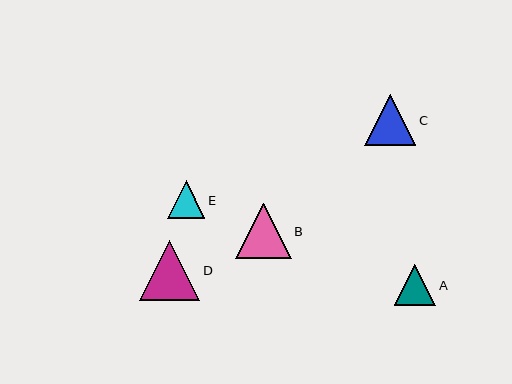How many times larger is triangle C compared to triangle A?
Triangle C is approximately 1.3 times the size of triangle A.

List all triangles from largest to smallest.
From largest to smallest: D, B, C, A, E.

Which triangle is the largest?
Triangle D is the largest with a size of approximately 60 pixels.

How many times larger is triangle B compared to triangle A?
Triangle B is approximately 1.3 times the size of triangle A.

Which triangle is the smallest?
Triangle E is the smallest with a size of approximately 37 pixels.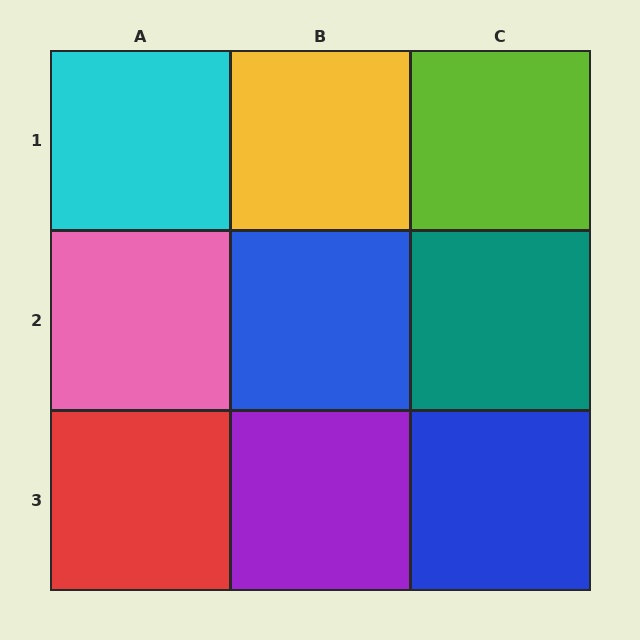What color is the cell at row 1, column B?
Yellow.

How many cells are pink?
1 cell is pink.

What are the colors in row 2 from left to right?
Pink, blue, teal.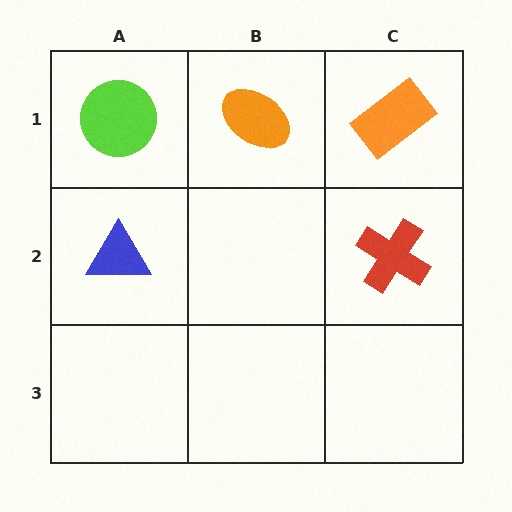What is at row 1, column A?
A lime circle.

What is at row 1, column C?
An orange rectangle.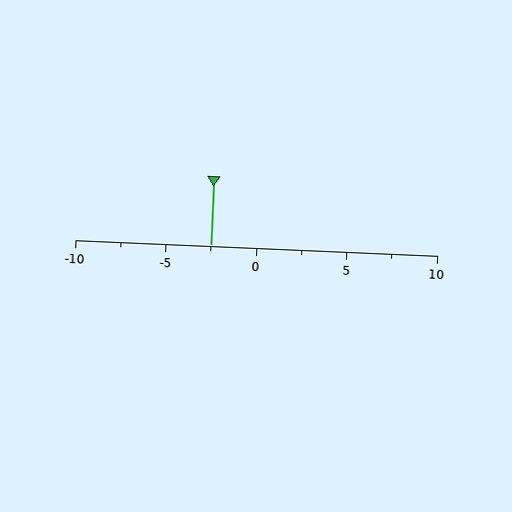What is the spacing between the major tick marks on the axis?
The major ticks are spaced 5 apart.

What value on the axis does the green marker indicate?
The marker indicates approximately -2.5.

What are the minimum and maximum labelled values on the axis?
The axis runs from -10 to 10.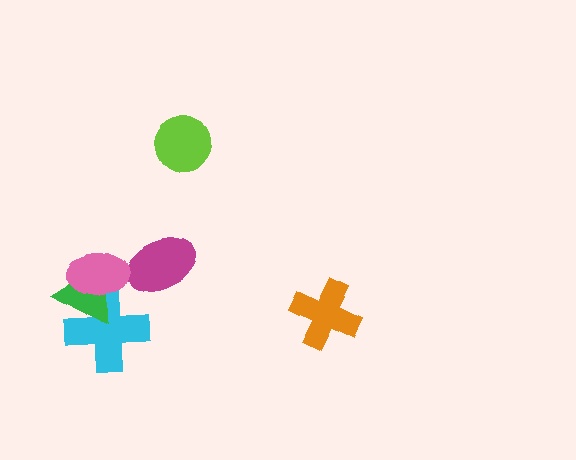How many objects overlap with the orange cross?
0 objects overlap with the orange cross.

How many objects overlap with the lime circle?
0 objects overlap with the lime circle.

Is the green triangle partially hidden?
Yes, it is partially covered by another shape.